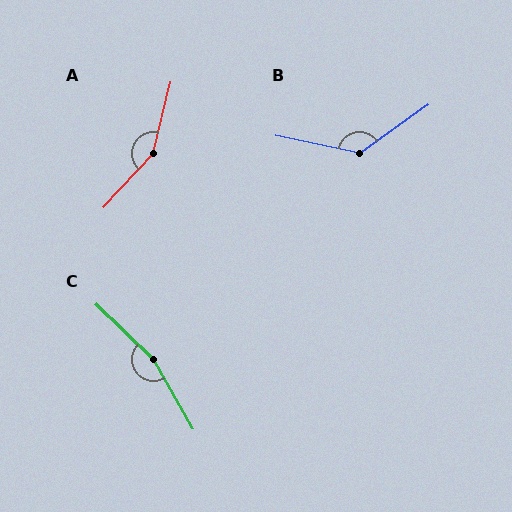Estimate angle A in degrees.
Approximately 151 degrees.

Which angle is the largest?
C, at approximately 164 degrees.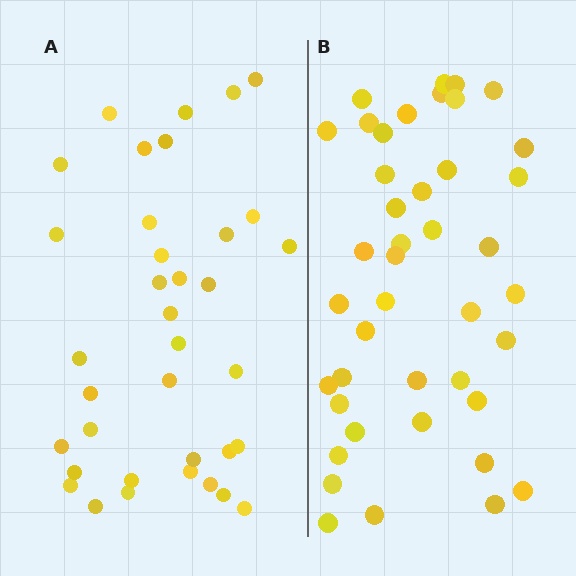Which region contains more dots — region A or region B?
Region B (the right region) has more dots.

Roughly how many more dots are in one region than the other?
Region B has about 6 more dots than region A.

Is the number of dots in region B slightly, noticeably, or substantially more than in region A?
Region B has only slightly more — the two regions are fairly close. The ratio is roughly 1.2 to 1.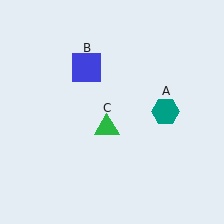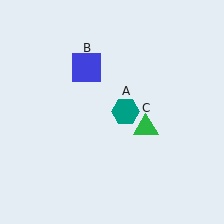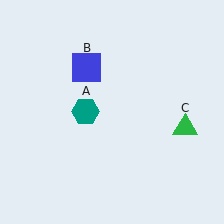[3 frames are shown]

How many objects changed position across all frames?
2 objects changed position: teal hexagon (object A), green triangle (object C).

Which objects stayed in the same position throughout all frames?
Blue square (object B) remained stationary.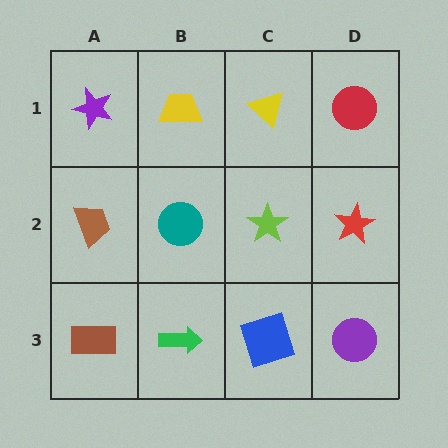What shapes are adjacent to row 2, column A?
A purple star (row 1, column A), a brown rectangle (row 3, column A), a teal circle (row 2, column B).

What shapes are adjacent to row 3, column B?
A teal circle (row 2, column B), a brown rectangle (row 3, column A), a blue square (row 3, column C).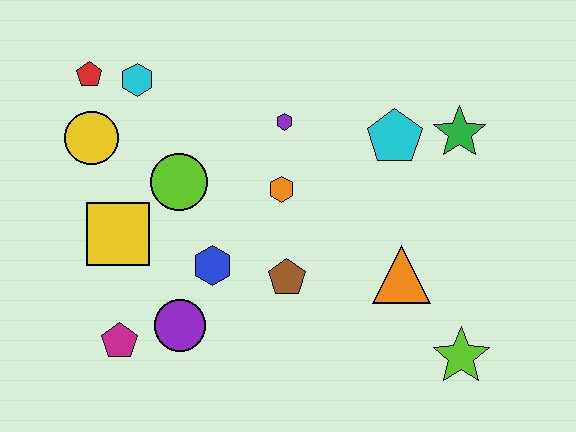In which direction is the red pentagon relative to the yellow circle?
The red pentagon is above the yellow circle.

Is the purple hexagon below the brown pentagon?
No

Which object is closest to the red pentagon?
The cyan hexagon is closest to the red pentagon.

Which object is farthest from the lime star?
The red pentagon is farthest from the lime star.